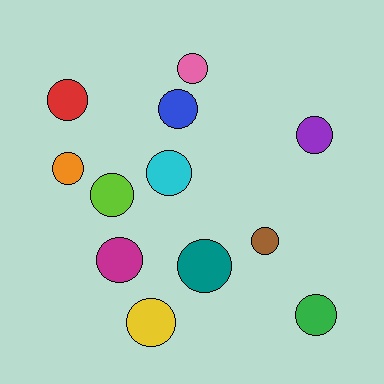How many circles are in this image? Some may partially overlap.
There are 12 circles.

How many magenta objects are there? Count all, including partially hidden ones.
There is 1 magenta object.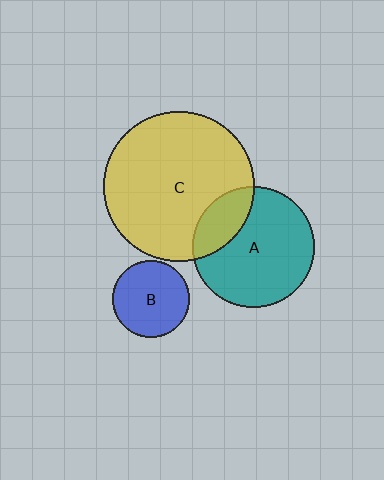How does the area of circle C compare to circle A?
Approximately 1.5 times.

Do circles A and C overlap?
Yes.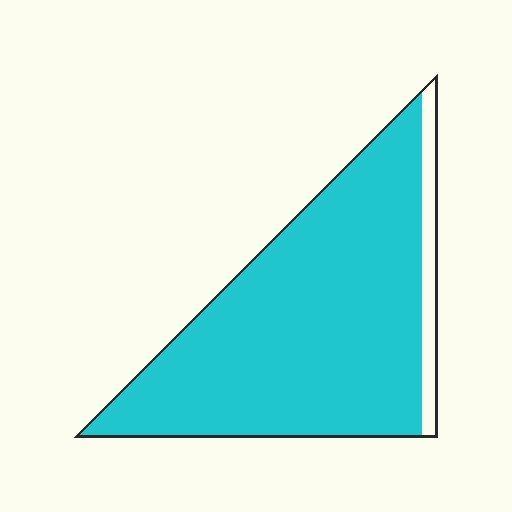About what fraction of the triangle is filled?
About nine tenths (9/10).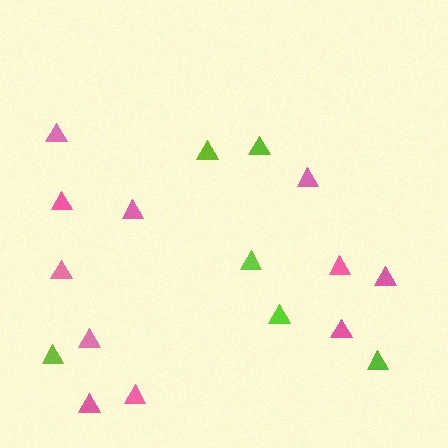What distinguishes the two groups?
There are 2 groups: one group of pink triangles (11) and one group of lime triangles (6).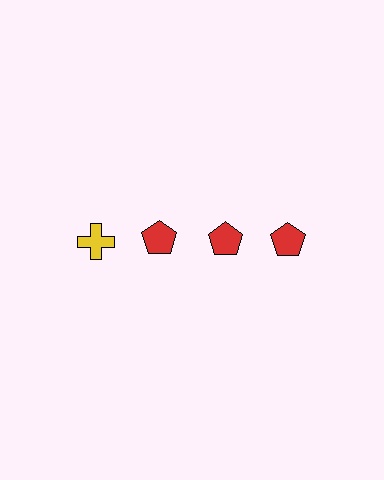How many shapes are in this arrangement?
There are 4 shapes arranged in a grid pattern.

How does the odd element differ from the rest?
It differs in both color (yellow instead of red) and shape (cross instead of pentagon).